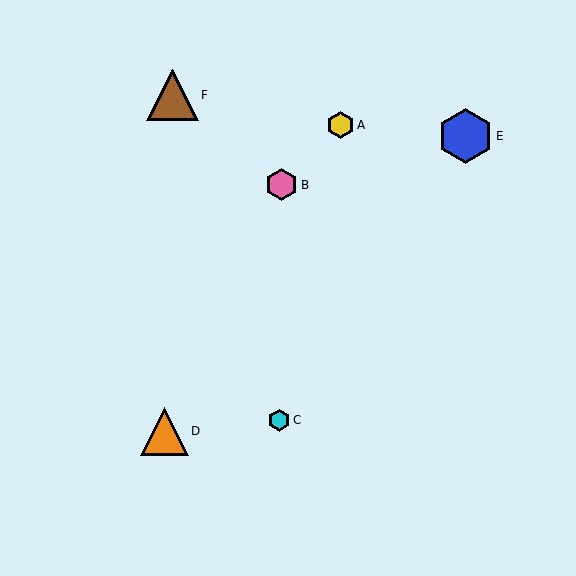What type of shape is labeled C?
Shape C is a cyan hexagon.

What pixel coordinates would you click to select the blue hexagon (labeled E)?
Click at (466, 136) to select the blue hexagon E.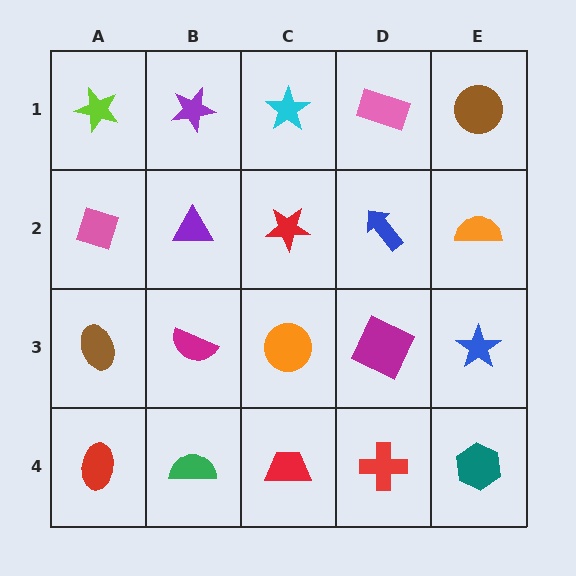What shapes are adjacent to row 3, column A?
A pink diamond (row 2, column A), a red ellipse (row 4, column A), a magenta semicircle (row 3, column B).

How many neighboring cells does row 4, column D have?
3.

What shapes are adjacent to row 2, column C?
A cyan star (row 1, column C), an orange circle (row 3, column C), a purple triangle (row 2, column B), a blue arrow (row 2, column D).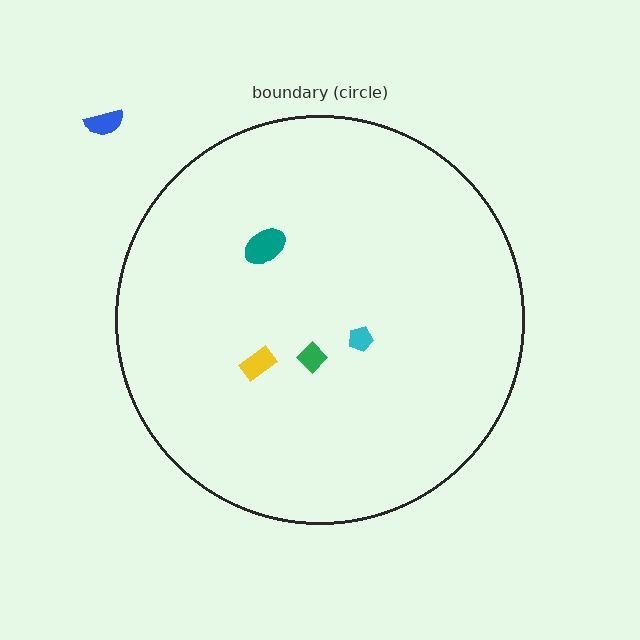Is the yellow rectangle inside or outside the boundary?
Inside.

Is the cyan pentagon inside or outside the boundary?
Inside.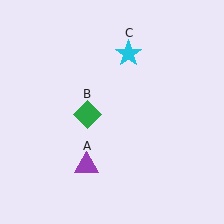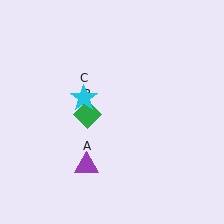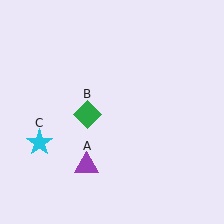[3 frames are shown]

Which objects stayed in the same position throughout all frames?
Purple triangle (object A) and green diamond (object B) remained stationary.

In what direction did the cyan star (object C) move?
The cyan star (object C) moved down and to the left.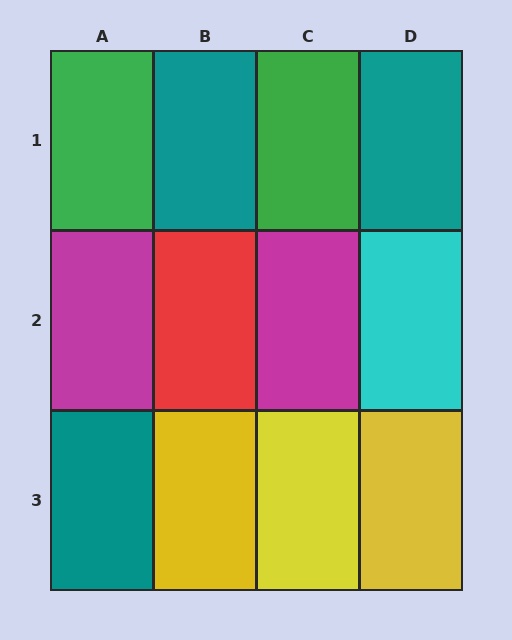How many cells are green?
2 cells are green.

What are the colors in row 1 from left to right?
Green, teal, green, teal.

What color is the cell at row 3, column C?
Yellow.